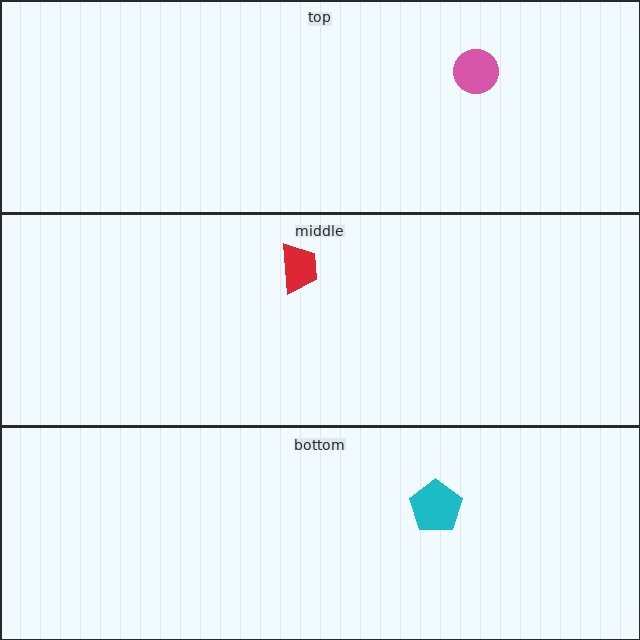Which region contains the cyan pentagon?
The bottom region.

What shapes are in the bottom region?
The cyan pentagon.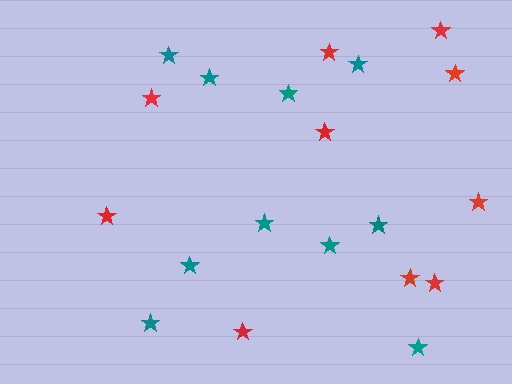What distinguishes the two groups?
There are 2 groups: one group of red stars (10) and one group of teal stars (10).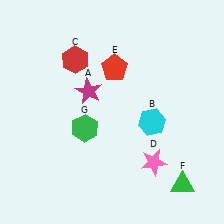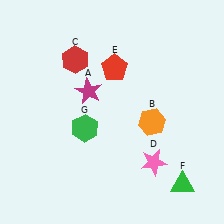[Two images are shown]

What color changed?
The hexagon (B) changed from cyan in Image 1 to orange in Image 2.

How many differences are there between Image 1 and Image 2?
There is 1 difference between the two images.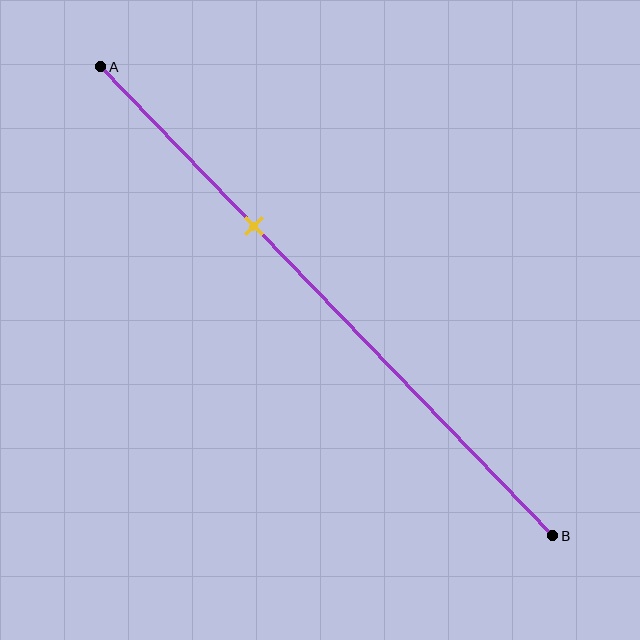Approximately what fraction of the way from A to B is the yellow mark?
The yellow mark is approximately 35% of the way from A to B.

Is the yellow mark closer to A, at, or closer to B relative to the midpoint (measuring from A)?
The yellow mark is closer to point A than the midpoint of segment AB.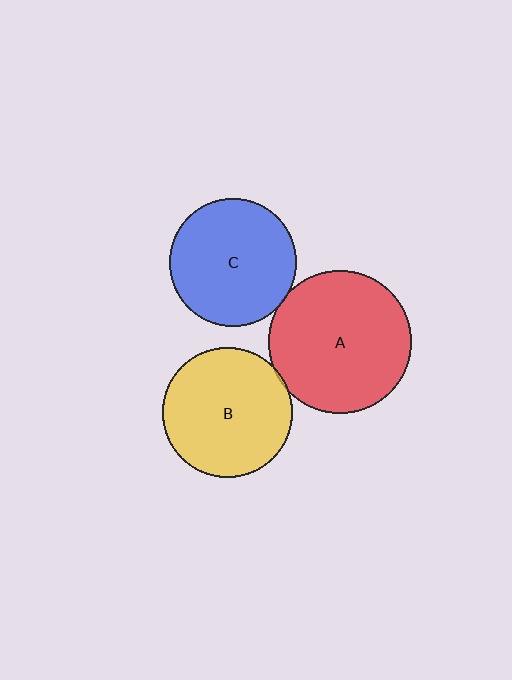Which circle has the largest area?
Circle A (red).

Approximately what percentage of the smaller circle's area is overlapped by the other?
Approximately 5%.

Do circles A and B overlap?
Yes.